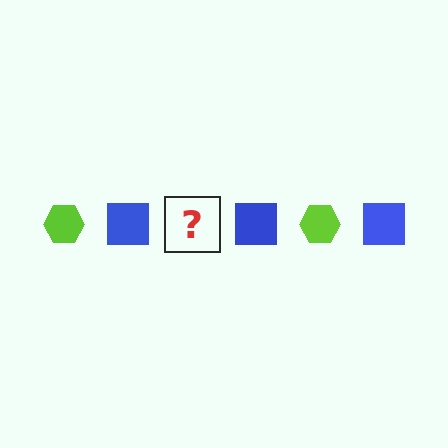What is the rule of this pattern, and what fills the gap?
The rule is that the pattern alternates between lime hexagon and blue square. The gap should be filled with a lime hexagon.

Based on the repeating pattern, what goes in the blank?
The blank should be a lime hexagon.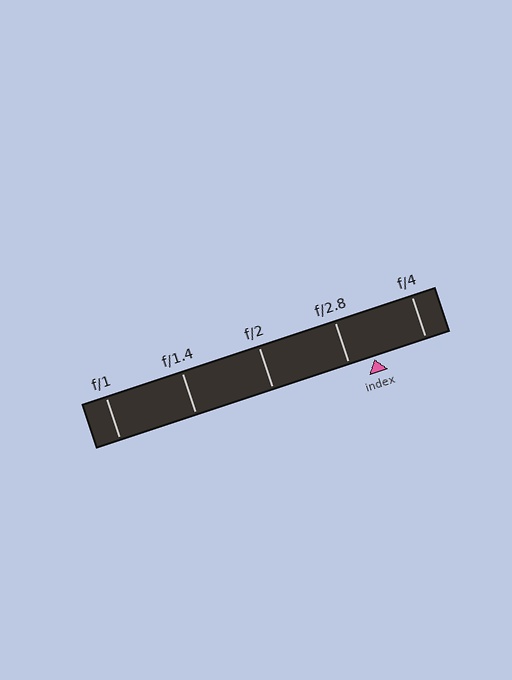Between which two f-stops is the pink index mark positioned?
The index mark is between f/2.8 and f/4.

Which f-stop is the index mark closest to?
The index mark is closest to f/2.8.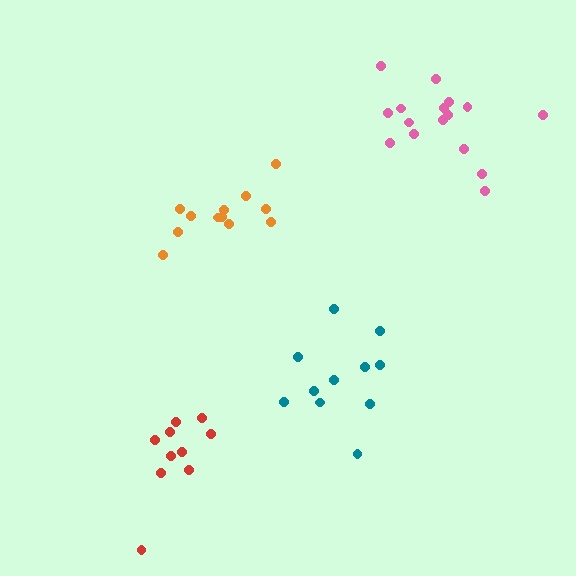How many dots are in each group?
Group 1: 11 dots, Group 2: 12 dots, Group 3: 10 dots, Group 4: 16 dots (49 total).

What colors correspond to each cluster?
The clusters are colored: teal, orange, red, pink.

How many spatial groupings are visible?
There are 4 spatial groupings.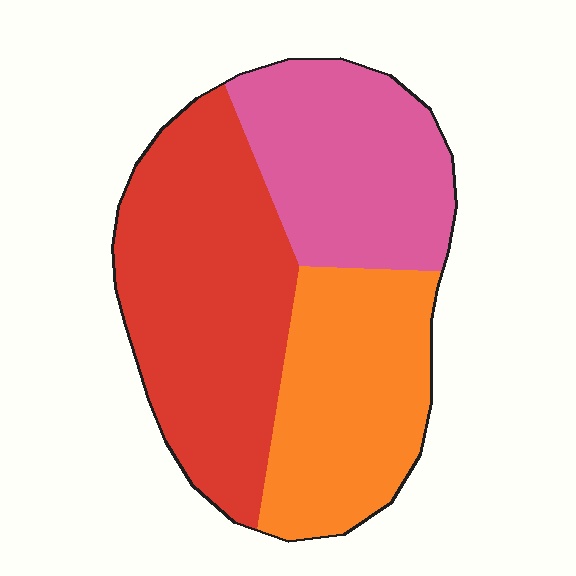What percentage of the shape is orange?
Orange takes up between a quarter and a half of the shape.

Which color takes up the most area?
Red, at roughly 40%.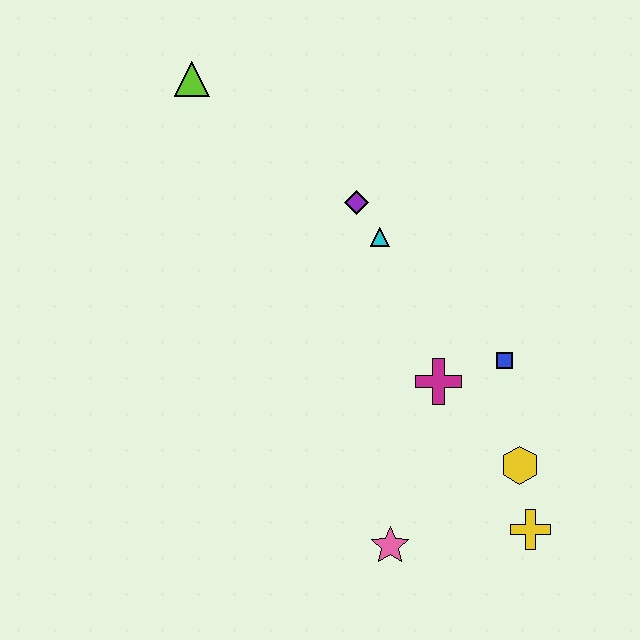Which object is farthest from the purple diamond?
The yellow cross is farthest from the purple diamond.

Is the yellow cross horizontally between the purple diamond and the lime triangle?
No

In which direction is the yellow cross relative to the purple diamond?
The yellow cross is below the purple diamond.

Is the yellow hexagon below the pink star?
No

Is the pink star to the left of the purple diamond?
No